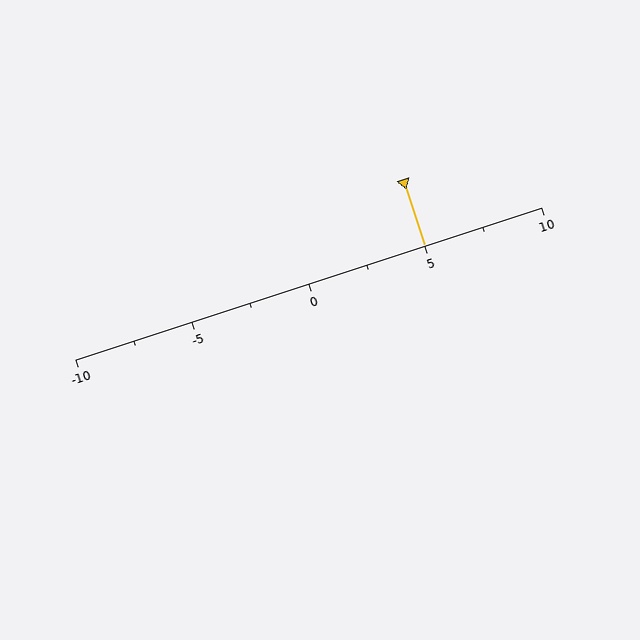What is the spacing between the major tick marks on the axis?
The major ticks are spaced 5 apart.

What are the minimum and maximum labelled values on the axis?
The axis runs from -10 to 10.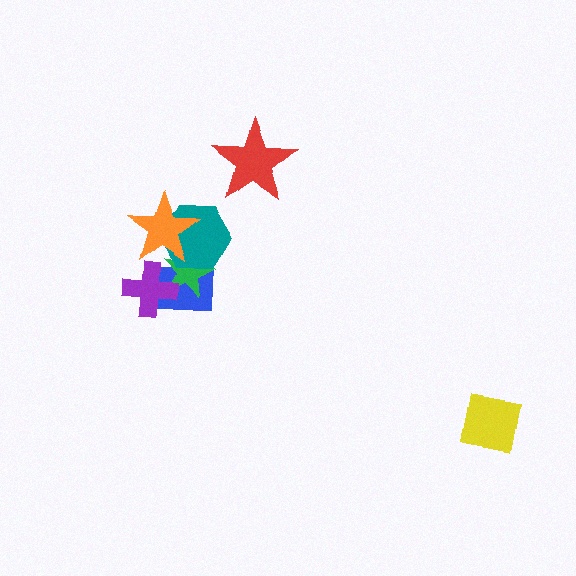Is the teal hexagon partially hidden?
Yes, it is partially covered by another shape.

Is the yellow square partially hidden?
No, no other shape covers it.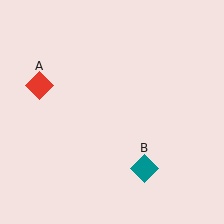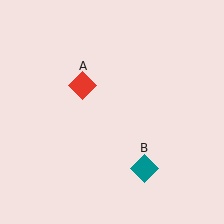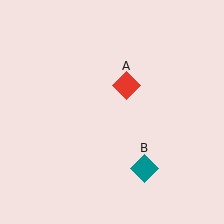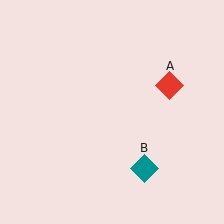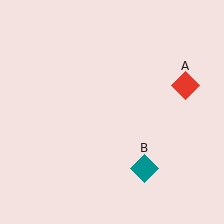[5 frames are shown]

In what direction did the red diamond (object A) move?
The red diamond (object A) moved right.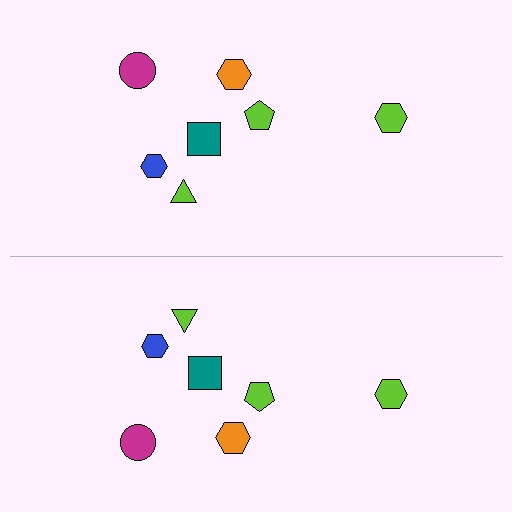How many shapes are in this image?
There are 14 shapes in this image.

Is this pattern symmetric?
Yes, this pattern has bilateral (reflection) symmetry.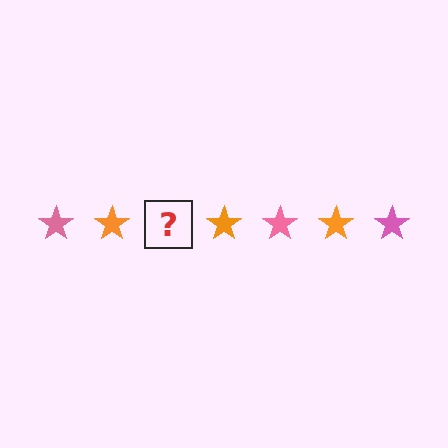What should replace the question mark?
The question mark should be replaced with a pink star.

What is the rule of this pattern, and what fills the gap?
The rule is that the pattern cycles through pink, orange stars. The gap should be filled with a pink star.